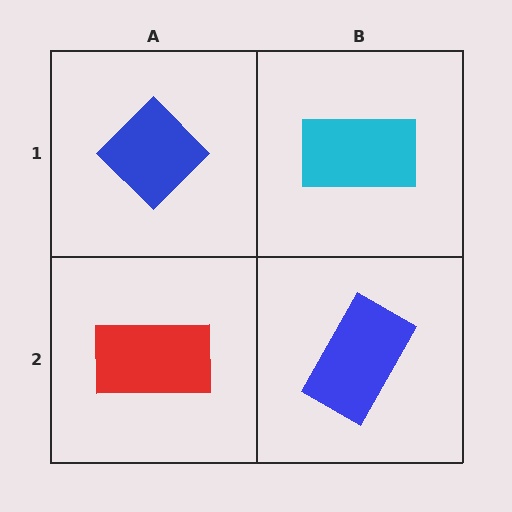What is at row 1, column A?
A blue diamond.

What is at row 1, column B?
A cyan rectangle.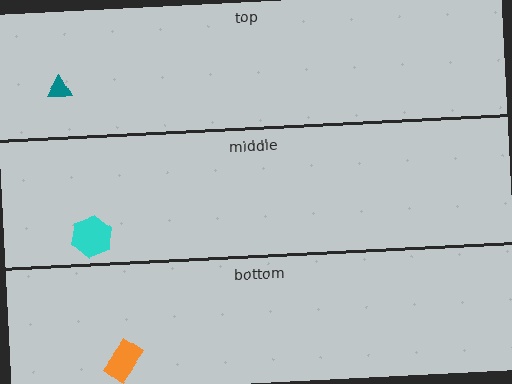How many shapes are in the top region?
1.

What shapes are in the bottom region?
The orange rectangle.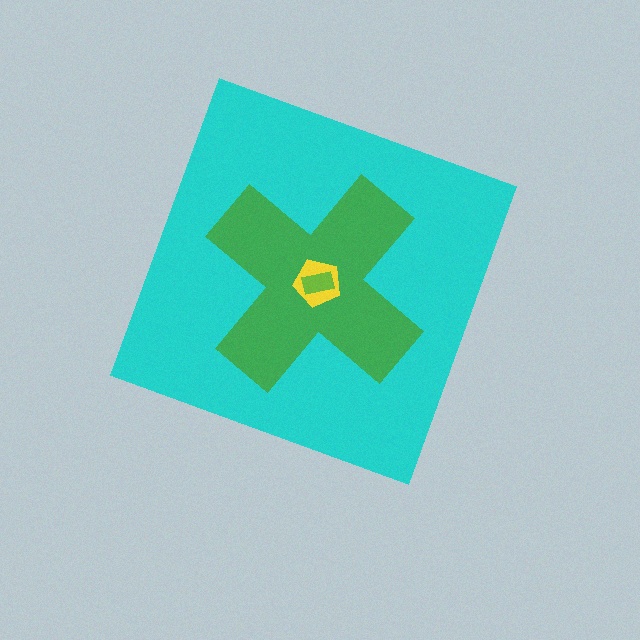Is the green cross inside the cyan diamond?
Yes.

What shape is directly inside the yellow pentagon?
The lime rectangle.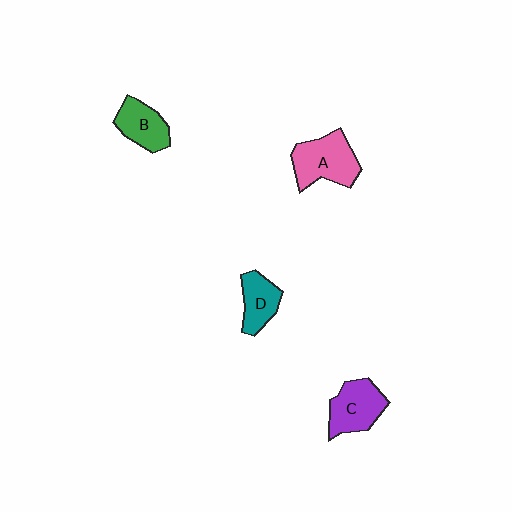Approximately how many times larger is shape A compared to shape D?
Approximately 1.5 times.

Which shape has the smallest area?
Shape D (teal).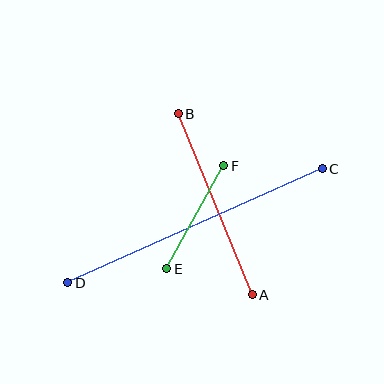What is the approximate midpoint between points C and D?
The midpoint is at approximately (195, 226) pixels.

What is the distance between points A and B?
The distance is approximately 195 pixels.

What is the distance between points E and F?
The distance is approximately 117 pixels.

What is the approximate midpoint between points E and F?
The midpoint is at approximately (195, 217) pixels.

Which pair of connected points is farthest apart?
Points C and D are farthest apart.